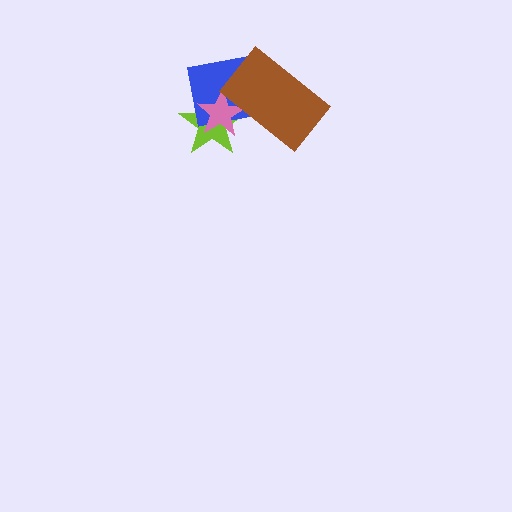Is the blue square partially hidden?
Yes, it is partially covered by another shape.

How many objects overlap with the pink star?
3 objects overlap with the pink star.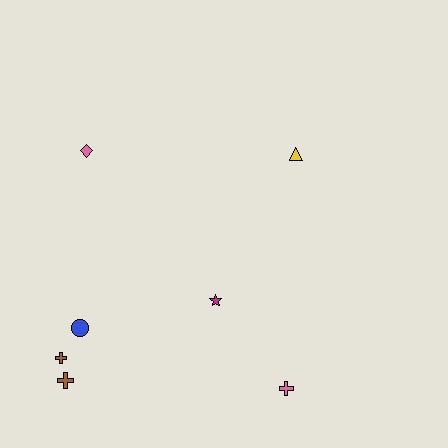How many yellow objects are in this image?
There is 1 yellow object.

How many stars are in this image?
There is 1 star.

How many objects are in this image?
There are 7 objects.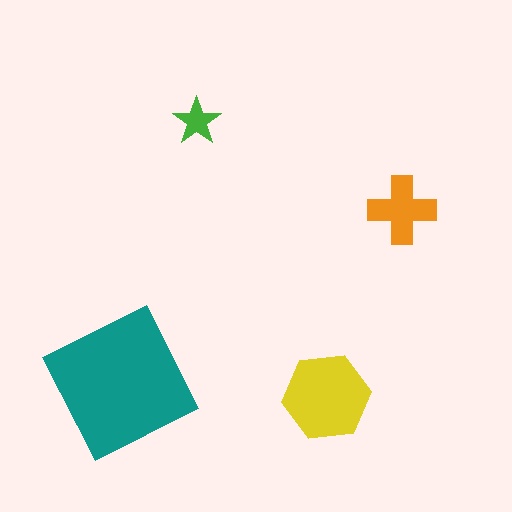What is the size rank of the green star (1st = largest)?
4th.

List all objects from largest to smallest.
The teal square, the yellow hexagon, the orange cross, the green star.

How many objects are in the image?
There are 4 objects in the image.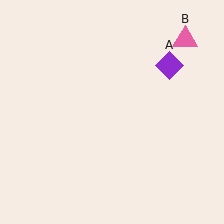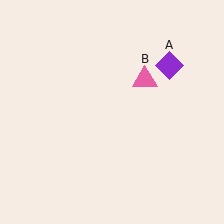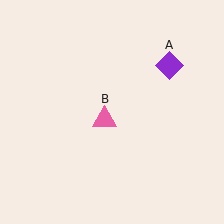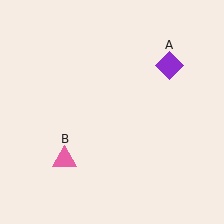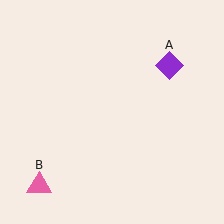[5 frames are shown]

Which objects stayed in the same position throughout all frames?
Purple diamond (object A) remained stationary.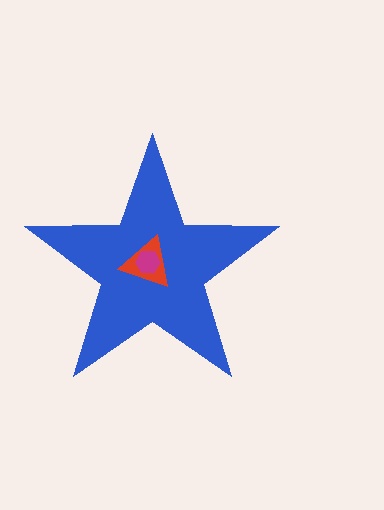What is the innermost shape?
The magenta hexagon.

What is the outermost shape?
The blue star.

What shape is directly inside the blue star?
The red triangle.